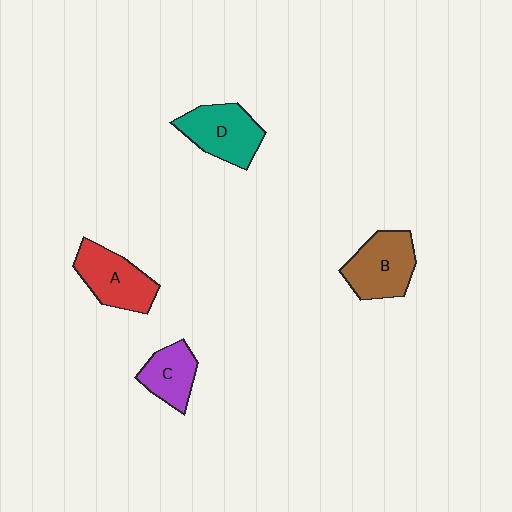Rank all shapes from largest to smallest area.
From largest to smallest: B (brown), D (teal), A (red), C (purple).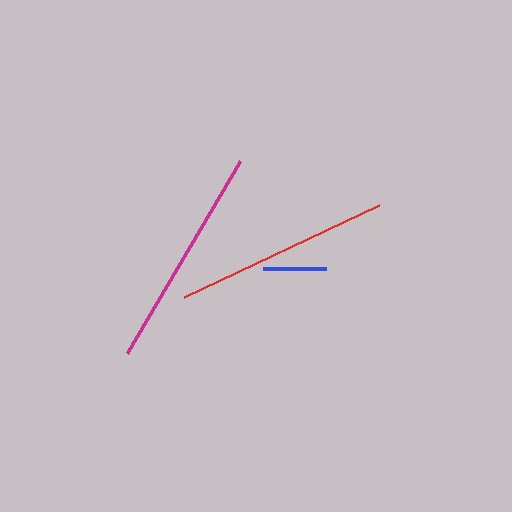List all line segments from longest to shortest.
From longest to shortest: magenta, red, blue.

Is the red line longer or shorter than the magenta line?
The magenta line is longer than the red line.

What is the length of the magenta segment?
The magenta segment is approximately 223 pixels long.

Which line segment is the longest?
The magenta line is the longest at approximately 223 pixels.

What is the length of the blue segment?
The blue segment is approximately 63 pixels long.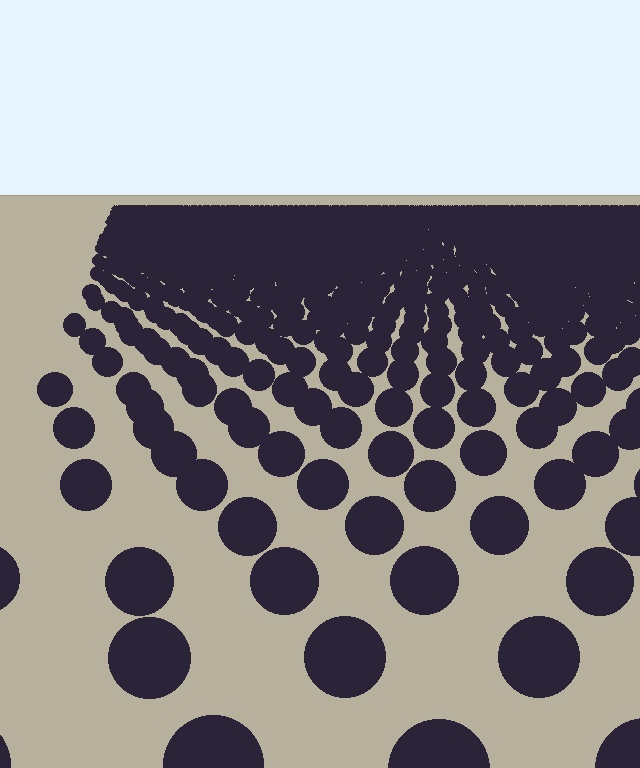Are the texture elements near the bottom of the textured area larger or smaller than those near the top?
Larger. Near the bottom, elements are closer to the viewer and appear at a bigger on-screen size.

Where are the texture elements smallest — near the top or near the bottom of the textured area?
Near the top.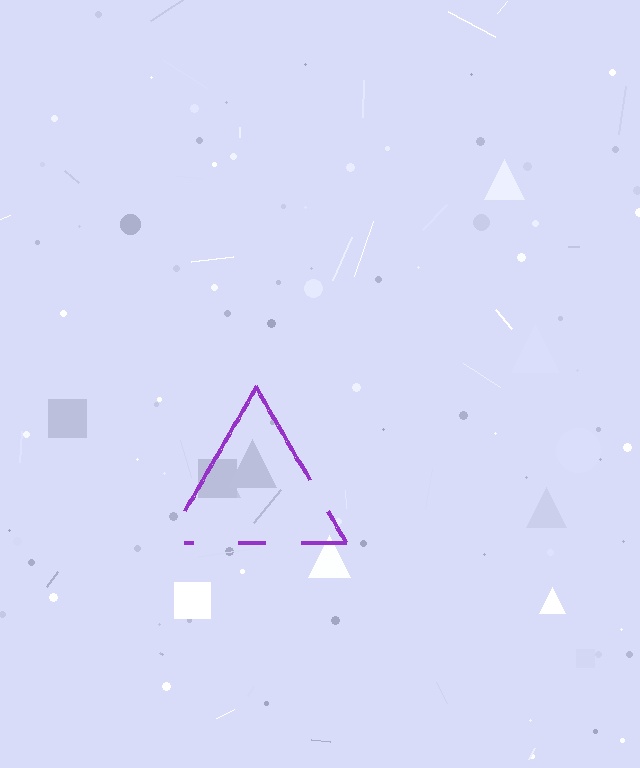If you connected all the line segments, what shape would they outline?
They would outline a triangle.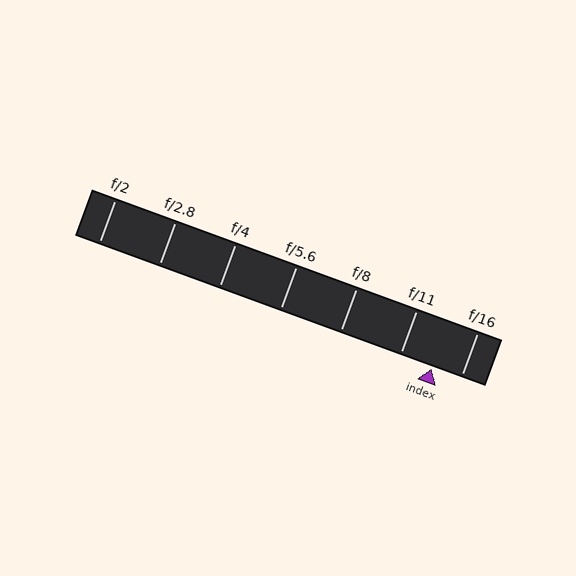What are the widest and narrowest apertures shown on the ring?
The widest aperture shown is f/2 and the narrowest is f/16.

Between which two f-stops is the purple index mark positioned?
The index mark is between f/11 and f/16.